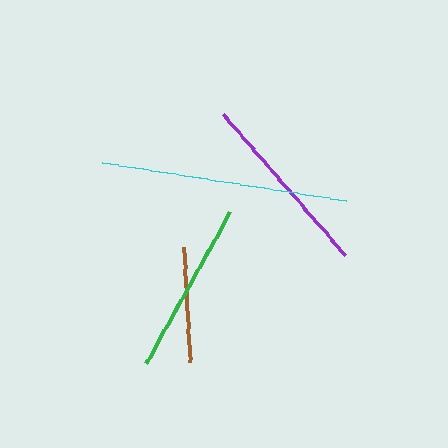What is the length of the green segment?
The green segment is approximately 172 pixels long.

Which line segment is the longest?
The cyan line is the longest at approximately 247 pixels.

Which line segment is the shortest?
The brown line is the shortest at approximately 116 pixels.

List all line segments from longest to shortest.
From longest to shortest: cyan, purple, green, brown.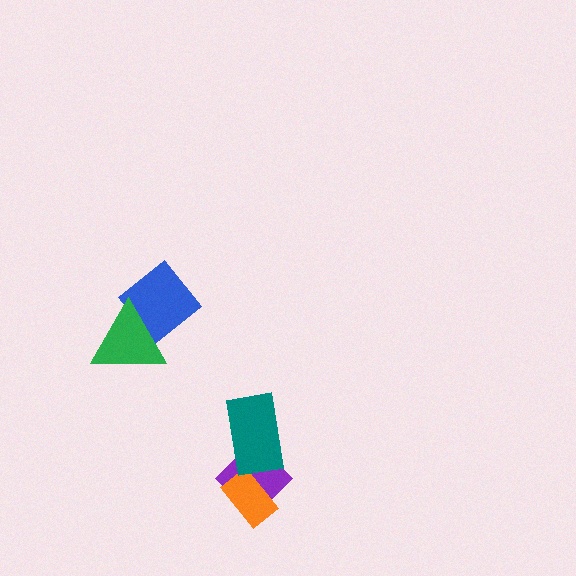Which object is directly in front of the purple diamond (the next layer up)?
The orange rectangle is directly in front of the purple diamond.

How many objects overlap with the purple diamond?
2 objects overlap with the purple diamond.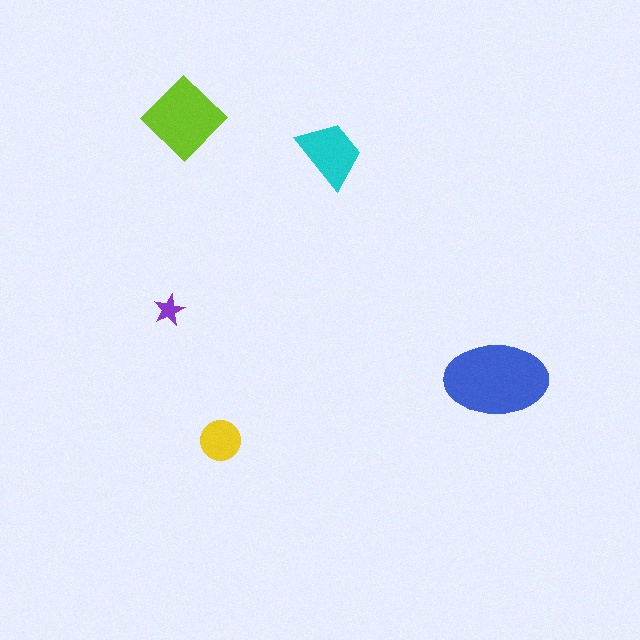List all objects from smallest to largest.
The purple star, the yellow circle, the cyan trapezoid, the lime diamond, the blue ellipse.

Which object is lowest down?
The yellow circle is bottommost.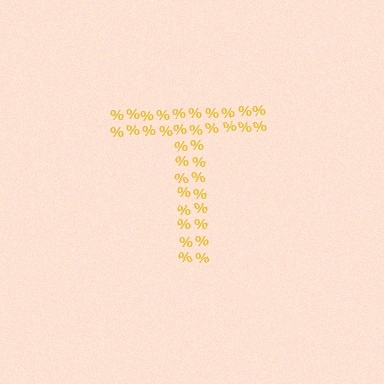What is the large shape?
The large shape is the letter T.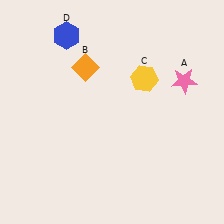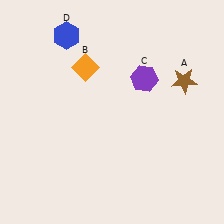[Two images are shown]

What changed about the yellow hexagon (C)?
In Image 1, C is yellow. In Image 2, it changed to purple.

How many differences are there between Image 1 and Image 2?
There are 2 differences between the two images.